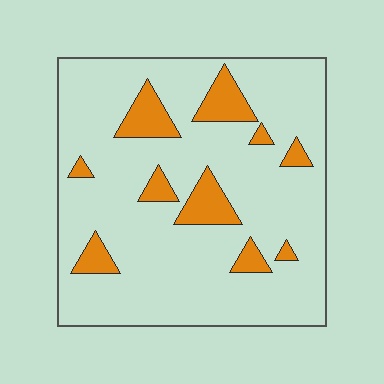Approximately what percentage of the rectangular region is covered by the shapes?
Approximately 15%.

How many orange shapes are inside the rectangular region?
10.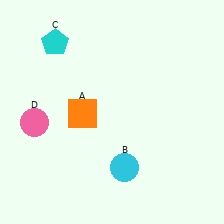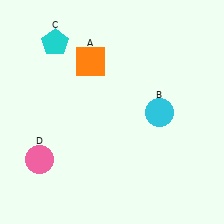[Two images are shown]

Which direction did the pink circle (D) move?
The pink circle (D) moved down.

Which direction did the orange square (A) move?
The orange square (A) moved up.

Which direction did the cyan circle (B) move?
The cyan circle (B) moved up.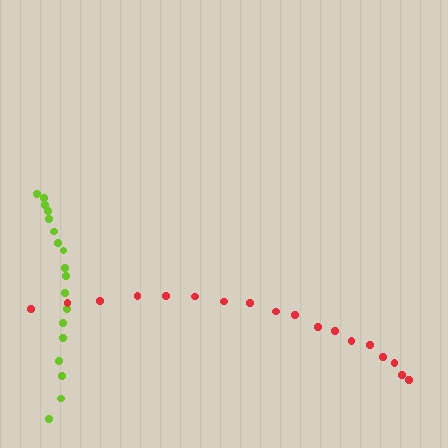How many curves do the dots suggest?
There are 2 distinct paths.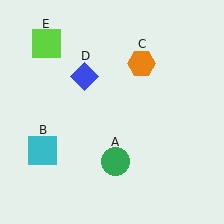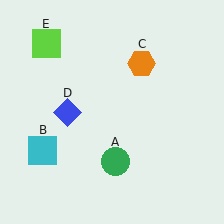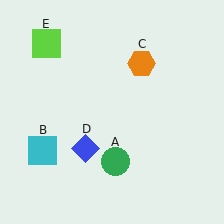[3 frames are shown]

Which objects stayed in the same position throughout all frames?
Green circle (object A) and cyan square (object B) and orange hexagon (object C) and lime square (object E) remained stationary.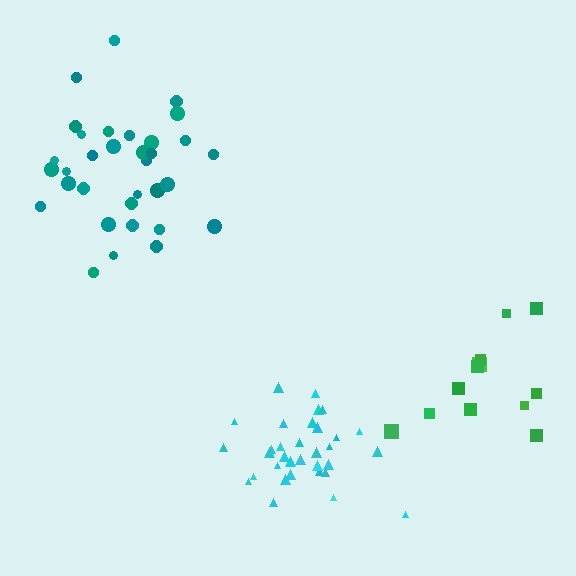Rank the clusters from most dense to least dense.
cyan, teal, green.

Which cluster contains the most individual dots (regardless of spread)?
Cyan (34).